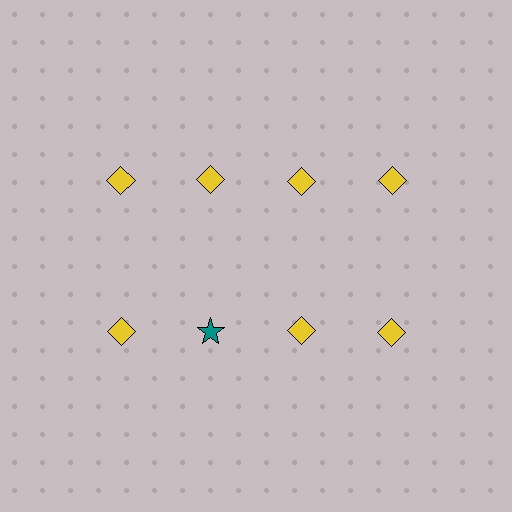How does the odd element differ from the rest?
It differs in both color (teal instead of yellow) and shape (star instead of diamond).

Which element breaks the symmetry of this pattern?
The teal star in the second row, second from left column breaks the symmetry. All other shapes are yellow diamonds.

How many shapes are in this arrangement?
There are 8 shapes arranged in a grid pattern.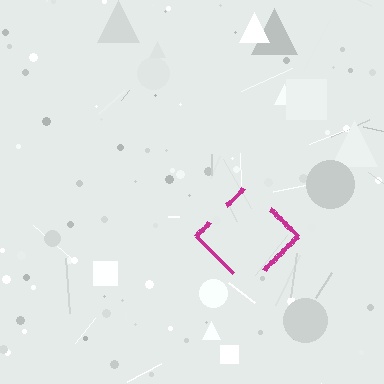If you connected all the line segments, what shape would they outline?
They would outline a diamond.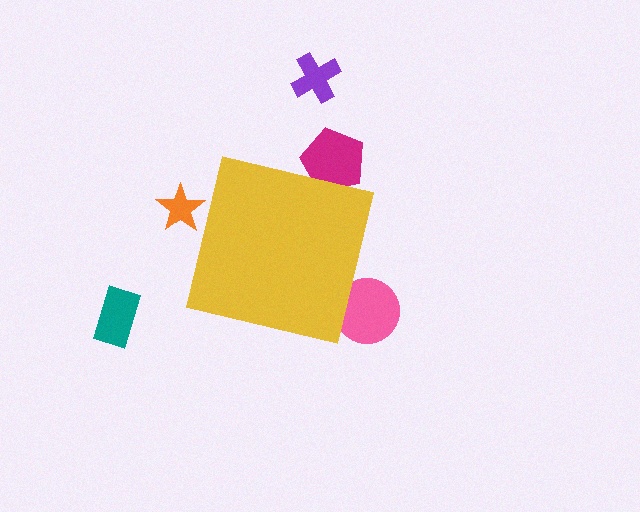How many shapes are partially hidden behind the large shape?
3 shapes are partially hidden.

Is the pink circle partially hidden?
Yes, the pink circle is partially hidden behind the yellow square.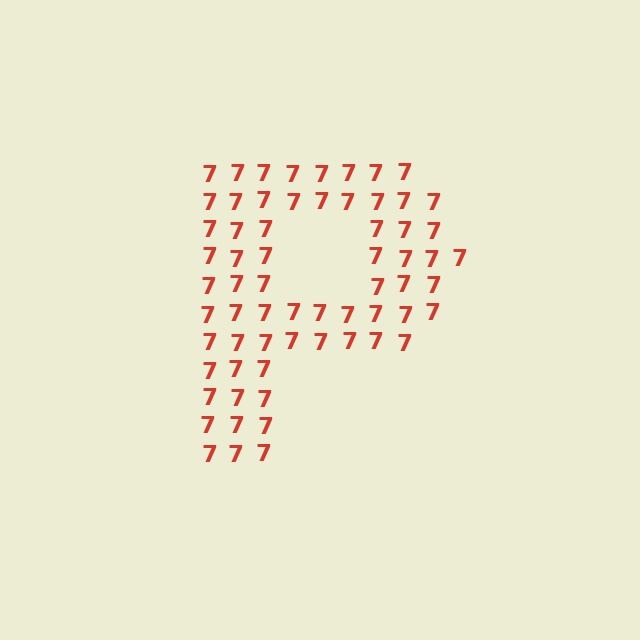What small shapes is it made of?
It is made of small digit 7's.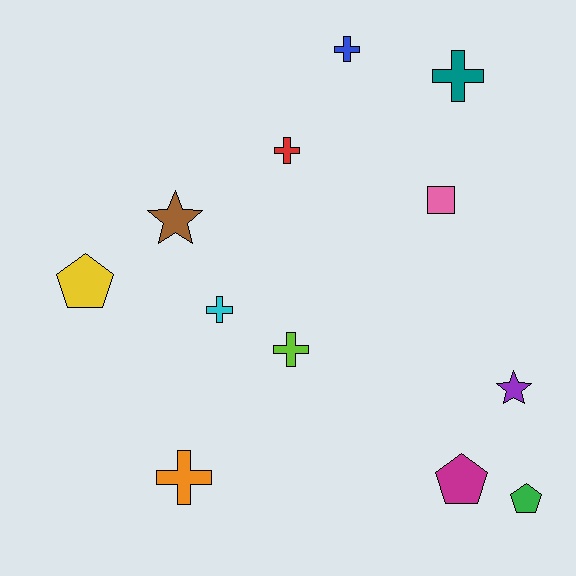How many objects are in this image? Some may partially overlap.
There are 12 objects.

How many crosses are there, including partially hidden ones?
There are 6 crosses.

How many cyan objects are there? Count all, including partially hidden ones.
There is 1 cyan object.